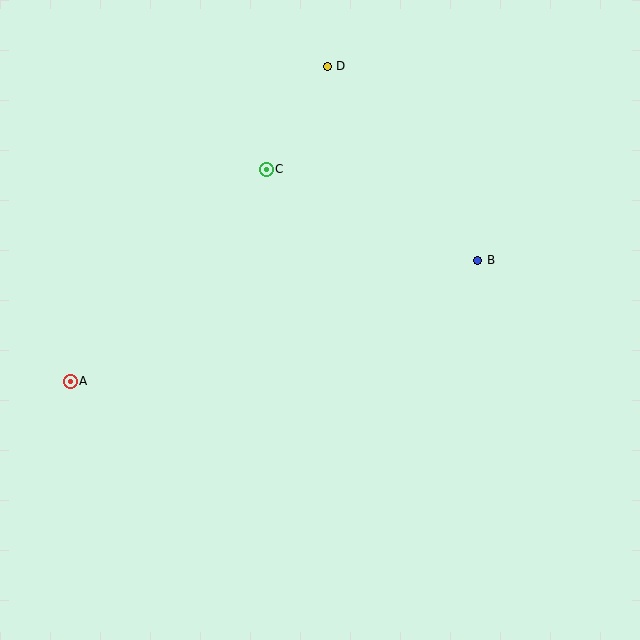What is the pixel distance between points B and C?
The distance between B and C is 231 pixels.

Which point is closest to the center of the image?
Point C at (266, 169) is closest to the center.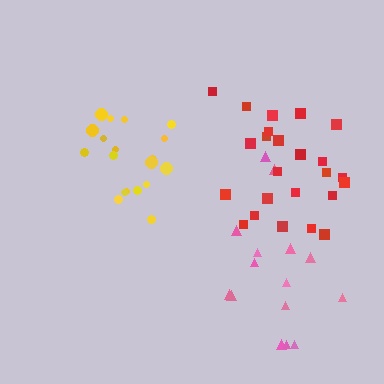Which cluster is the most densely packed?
Red.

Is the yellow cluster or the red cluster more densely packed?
Red.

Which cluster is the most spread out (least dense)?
Pink.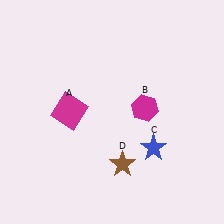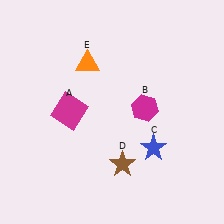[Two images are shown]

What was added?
An orange triangle (E) was added in Image 2.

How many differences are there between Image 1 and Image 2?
There is 1 difference between the two images.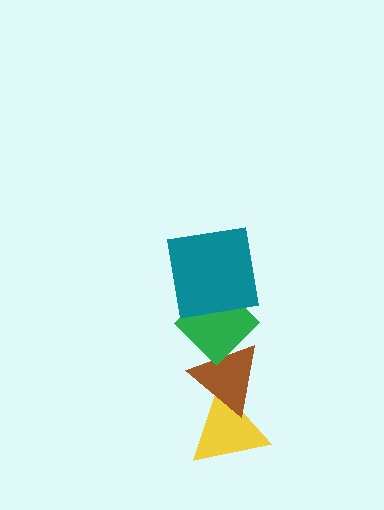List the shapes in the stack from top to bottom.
From top to bottom: the teal square, the green diamond, the brown triangle, the yellow triangle.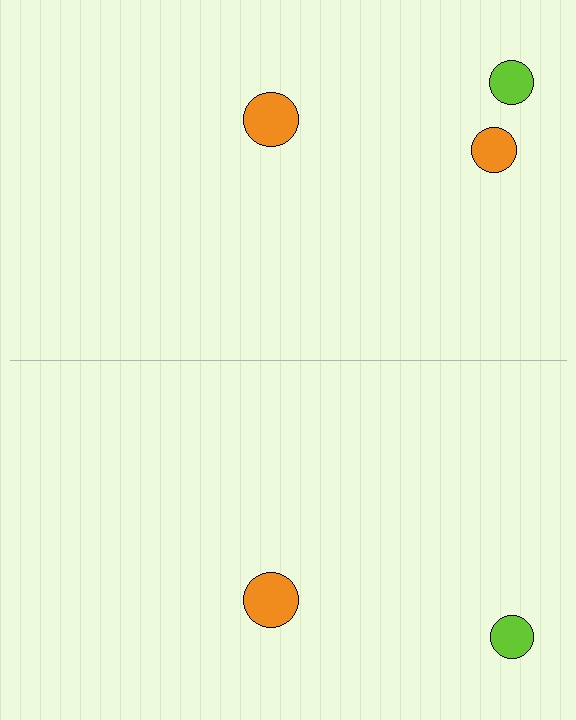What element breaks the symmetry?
A orange circle is missing from the bottom side.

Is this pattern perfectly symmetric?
No, the pattern is not perfectly symmetric. A orange circle is missing from the bottom side.